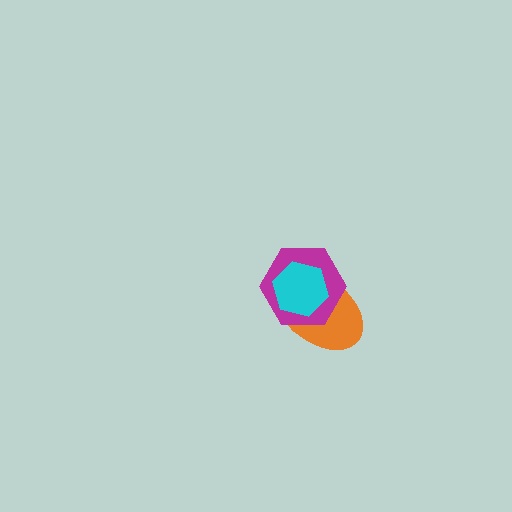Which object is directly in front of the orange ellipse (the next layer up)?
The magenta hexagon is directly in front of the orange ellipse.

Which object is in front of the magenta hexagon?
The cyan hexagon is in front of the magenta hexagon.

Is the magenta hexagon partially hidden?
Yes, it is partially covered by another shape.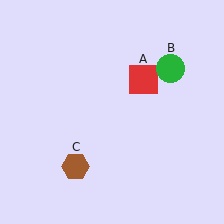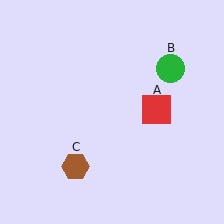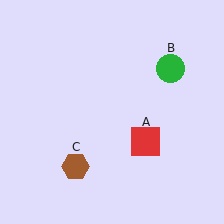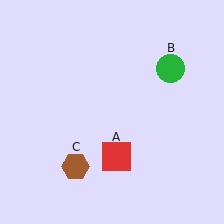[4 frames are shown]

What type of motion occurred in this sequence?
The red square (object A) rotated clockwise around the center of the scene.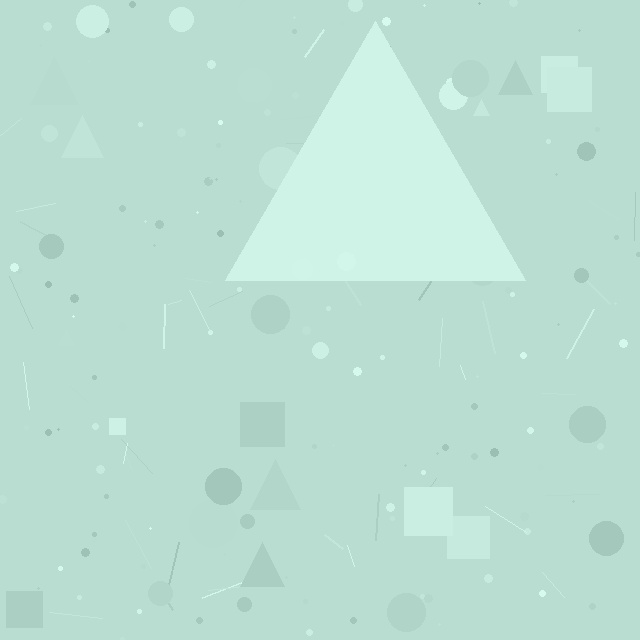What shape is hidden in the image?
A triangle is hidden in the image.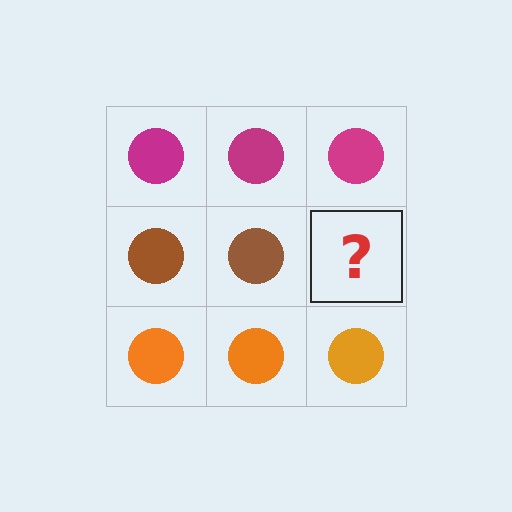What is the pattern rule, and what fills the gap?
The rule is that each row has a consistent color. The gap should be filled with a brown circle.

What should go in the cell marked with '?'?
The missing cell should contain a brown circle.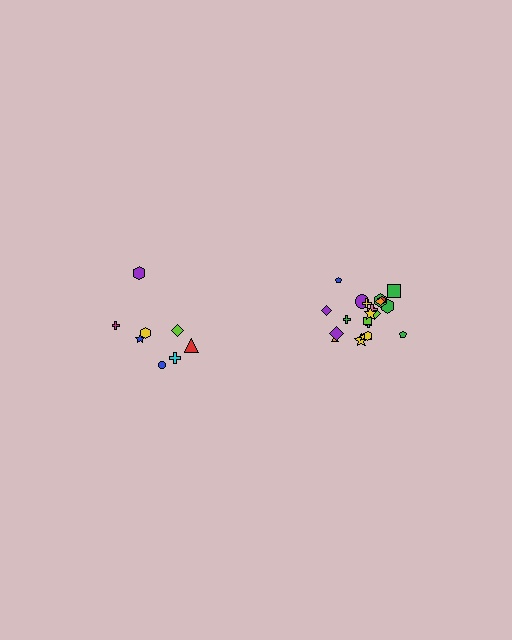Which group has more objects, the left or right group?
The right group.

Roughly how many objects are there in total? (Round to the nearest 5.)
Roughly 30 objects in total.